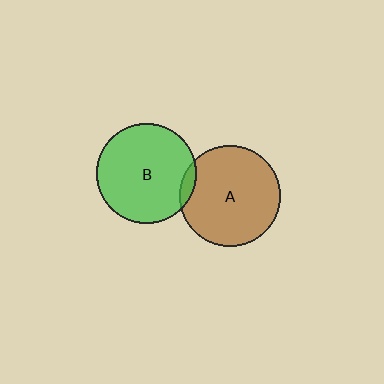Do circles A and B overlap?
Yes.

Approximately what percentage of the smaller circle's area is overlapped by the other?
Approximately 5%.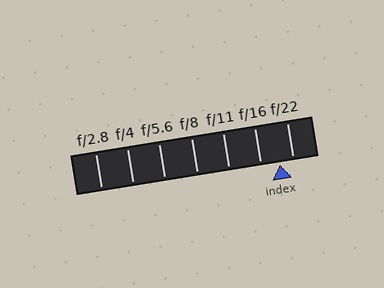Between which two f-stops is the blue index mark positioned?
The index mark is between f/16 and f/22.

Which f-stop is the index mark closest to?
The index mark is closest to f/22.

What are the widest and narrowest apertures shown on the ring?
The widest aperture shown is f/2.8 and the narrowest is f/22.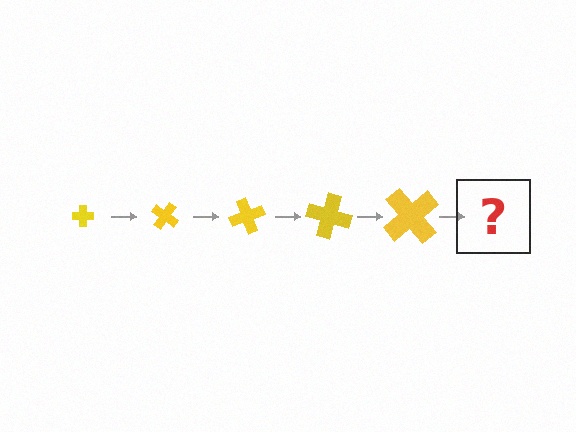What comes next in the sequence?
The next element should be a cross, larger than the previous one and rotated 175 degrees from the start.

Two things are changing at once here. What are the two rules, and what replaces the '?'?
The two rules are that the cross grows larger each step and it rotates 35 degrees each step. The '?' should be a cross, larger than the previous one and rotated 175 degrees from the start.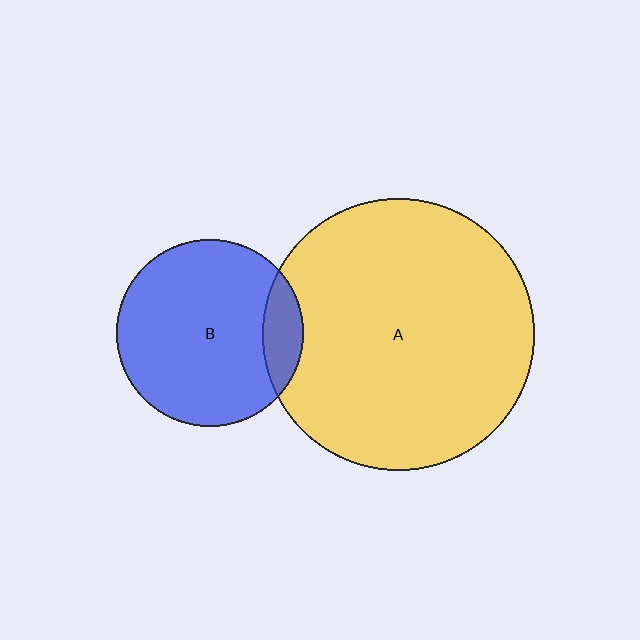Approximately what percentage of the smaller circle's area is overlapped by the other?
Approximately 15%.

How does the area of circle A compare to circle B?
Approximately 2.1 times.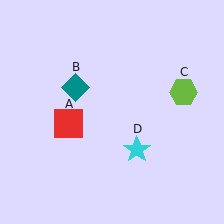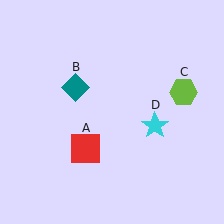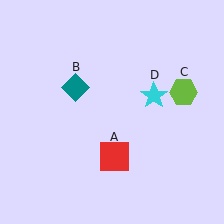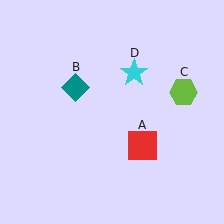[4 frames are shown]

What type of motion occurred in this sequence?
The red square (object A), cyan star (object D) rotated counterclockwise around the center of the scene.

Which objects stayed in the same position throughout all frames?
Teal diamond (object B) and lime hexagon (object C) remained stationary.